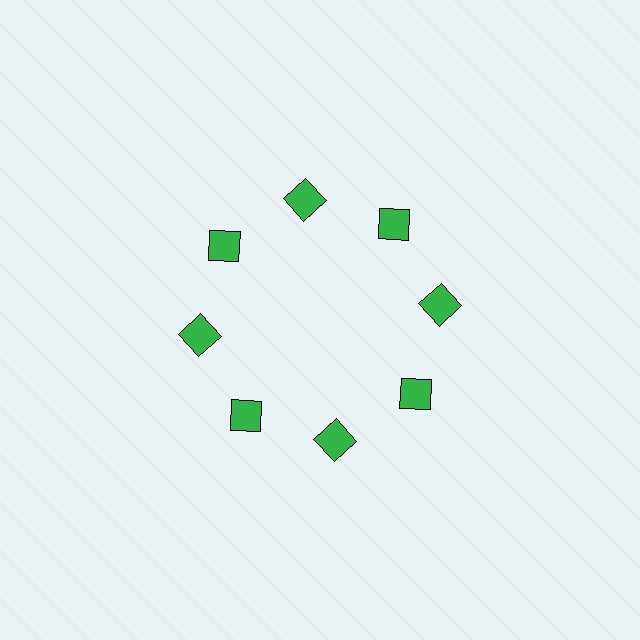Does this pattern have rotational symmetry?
Yes, this pattern has 8-fold rotational symmetry. It looks the same after rotating 45 degrees around the center.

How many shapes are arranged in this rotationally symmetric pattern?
There are 8 shapes, arranged in 8 groups of 1.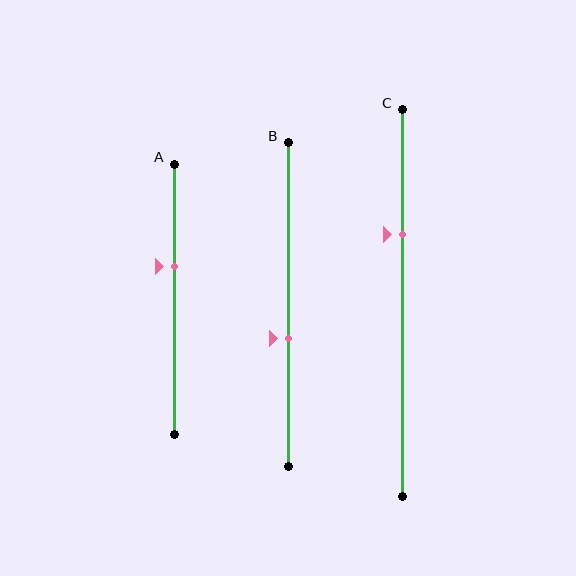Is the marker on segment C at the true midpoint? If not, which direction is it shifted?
No, the marker on segment C is shifted upward by about 18% of the segment length.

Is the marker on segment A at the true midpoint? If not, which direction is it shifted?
No, the marker on segment A is shifted upward by about 12% of the segment length.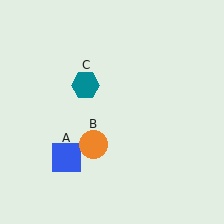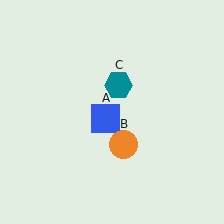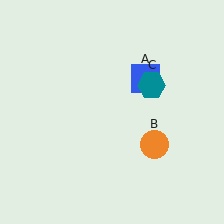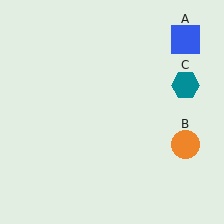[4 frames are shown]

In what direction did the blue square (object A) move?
The blue square (object A) moved up and to the right.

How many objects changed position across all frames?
3 objects changed position: blue square (object A), orange circle (object B), teal hexagon (object C).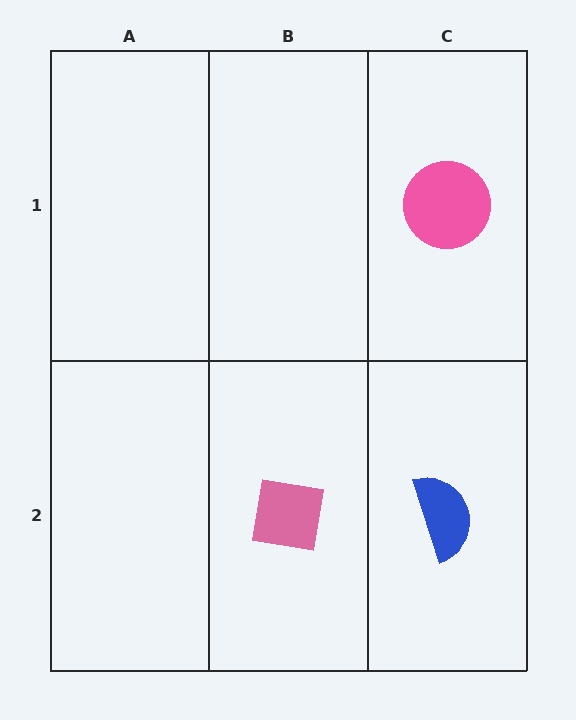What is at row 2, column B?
A pink square.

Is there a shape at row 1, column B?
No, that cell is empty.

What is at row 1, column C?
A pink circle.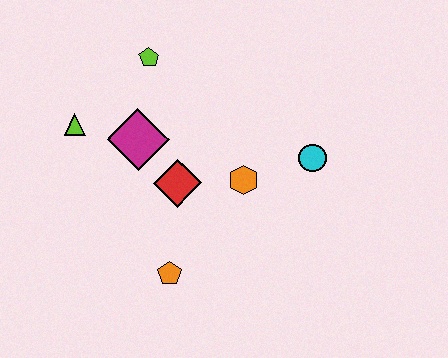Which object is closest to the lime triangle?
The magenta diamond is closest to the lime triangle.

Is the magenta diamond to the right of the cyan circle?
No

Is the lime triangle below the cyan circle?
No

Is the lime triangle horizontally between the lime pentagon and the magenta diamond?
No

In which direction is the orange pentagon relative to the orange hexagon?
The orange pentagon is below the orange hexagon.